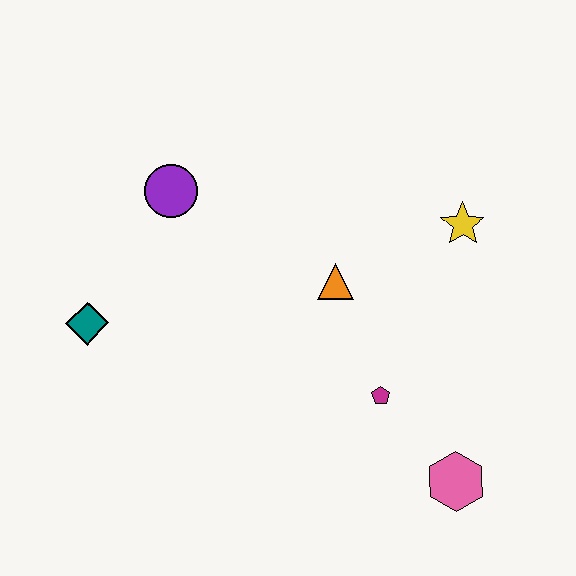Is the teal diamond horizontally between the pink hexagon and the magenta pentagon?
No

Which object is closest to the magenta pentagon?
The pink hexagon is closest to the magenta pentagon.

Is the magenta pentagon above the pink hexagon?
Yes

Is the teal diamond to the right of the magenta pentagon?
No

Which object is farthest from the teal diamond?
The pink hexagon is farthest from the teal diamond.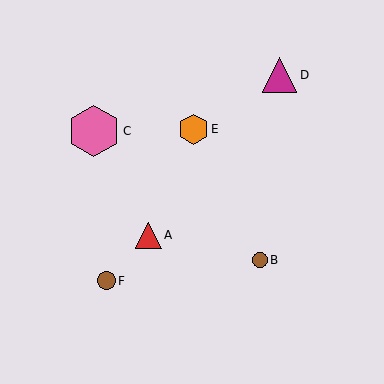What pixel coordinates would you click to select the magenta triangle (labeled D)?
Click at (279, 75) to select the magenta triangle D.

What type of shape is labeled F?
Shape F is a brown circle.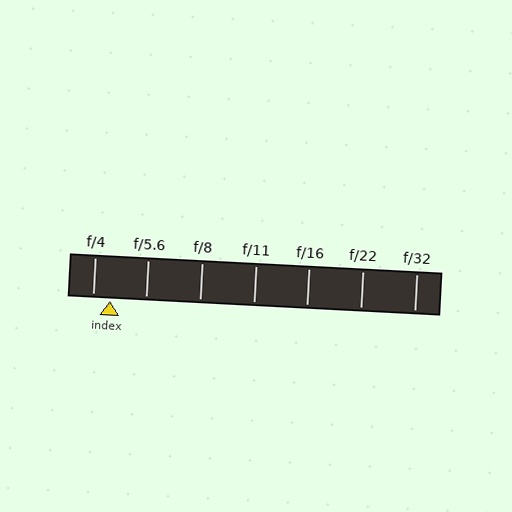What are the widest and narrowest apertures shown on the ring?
The widest aperture shown is f/4 and the narrowest is f/32.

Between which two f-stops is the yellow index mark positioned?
The index mark is between f/4 and f/5.6.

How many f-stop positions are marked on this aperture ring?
There are 7 f-stop positions marked.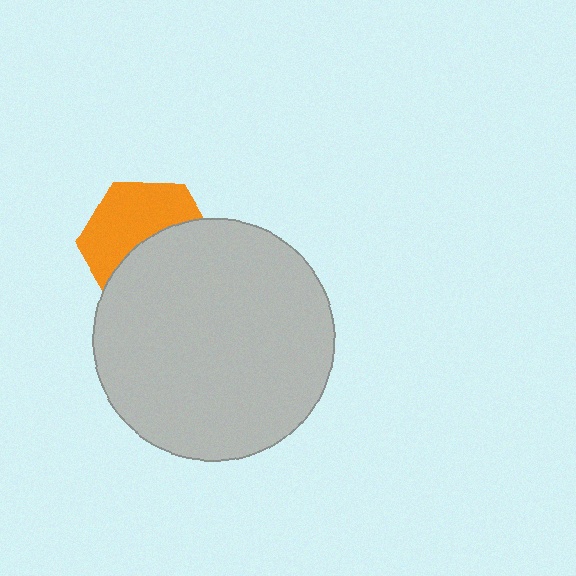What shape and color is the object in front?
The object in front is a light gray circle.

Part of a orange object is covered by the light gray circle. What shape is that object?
It is a hexagon.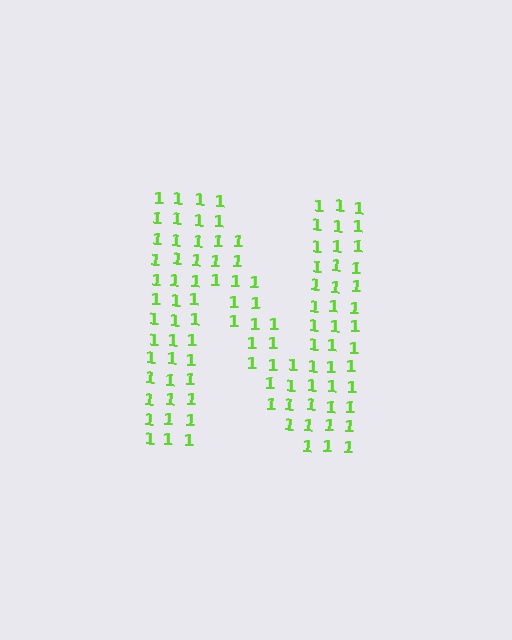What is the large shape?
The large shape is the letter N.